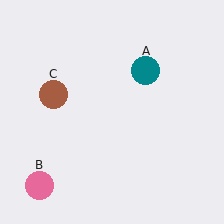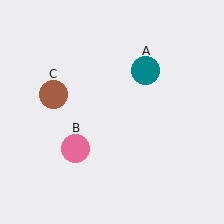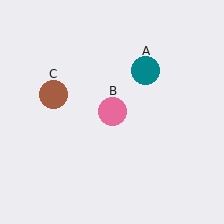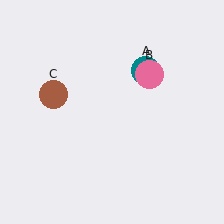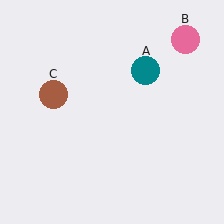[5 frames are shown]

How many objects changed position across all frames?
1 object changed position: pink circle (object B).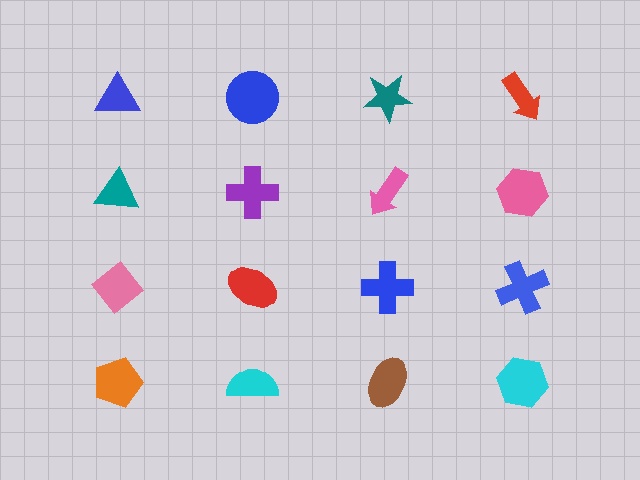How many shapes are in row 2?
4 shapes.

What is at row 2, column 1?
A teal triangle.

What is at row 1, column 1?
A blue triangle.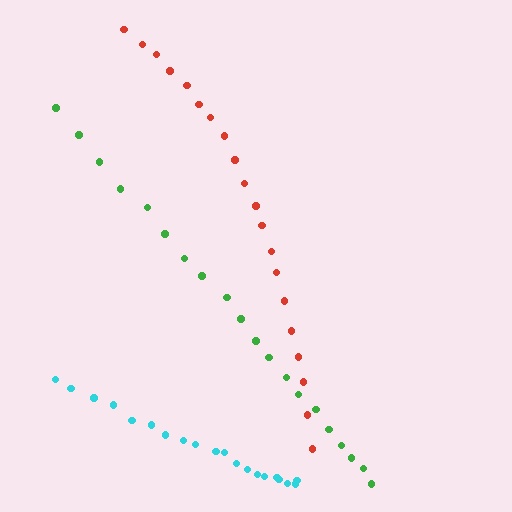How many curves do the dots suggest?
There are 3 distinct paths.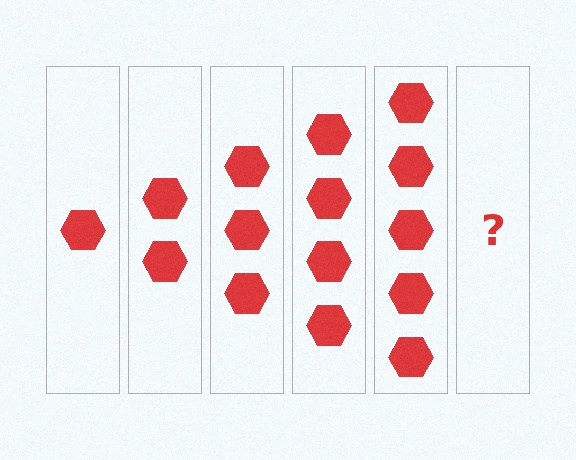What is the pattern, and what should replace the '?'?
The pattern is that each step adds one more hexagon. The '?' should be 6 hexagons.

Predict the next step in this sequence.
The next step is 6 hexagons.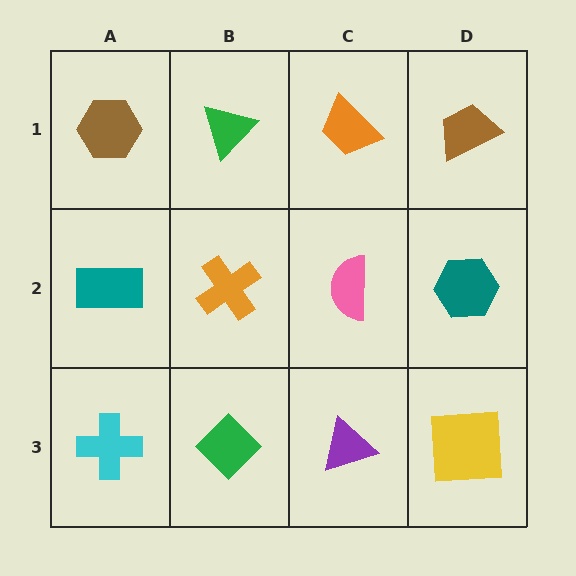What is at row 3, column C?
A purple triangle.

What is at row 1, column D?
A brown trapezoid.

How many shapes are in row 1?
4 shapes.